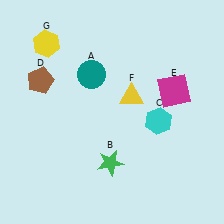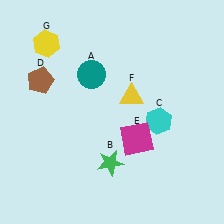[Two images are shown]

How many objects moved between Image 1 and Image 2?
1 object moved between the two images.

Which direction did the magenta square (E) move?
The magenta square (E) moved down.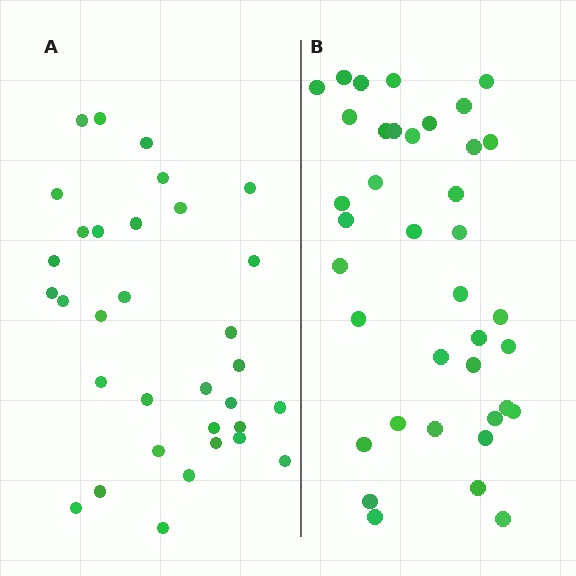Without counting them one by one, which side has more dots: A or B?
Region B (the right region) has more dots.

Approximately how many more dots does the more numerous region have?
Region B has about 5 more dots than region A.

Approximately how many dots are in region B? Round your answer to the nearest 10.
About 40 dots. (The exact count is 38, which rounds to 40.)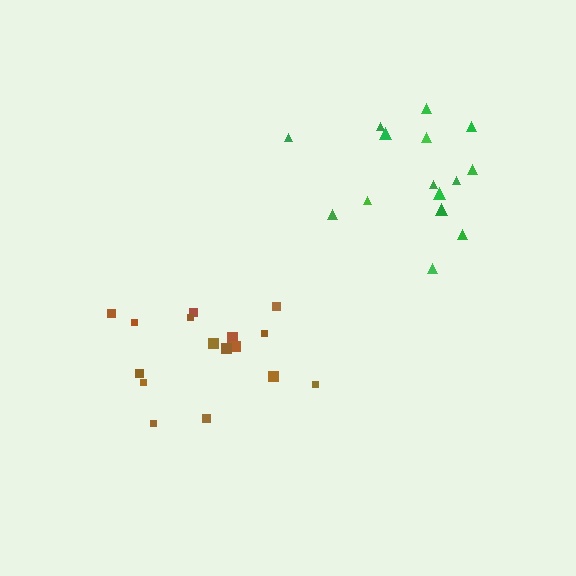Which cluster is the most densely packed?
Brown.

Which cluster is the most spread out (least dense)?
Green.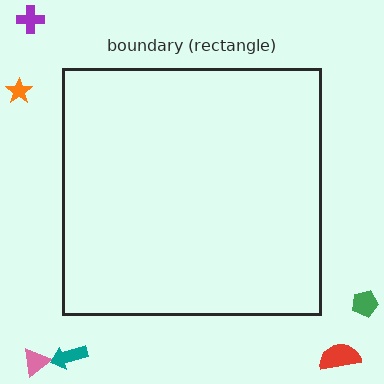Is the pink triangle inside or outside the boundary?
Outside.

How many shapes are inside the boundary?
0 inside, 6 outside.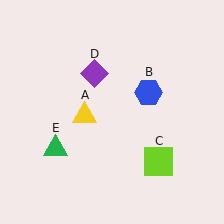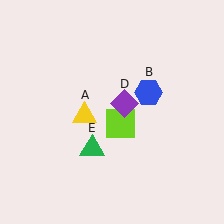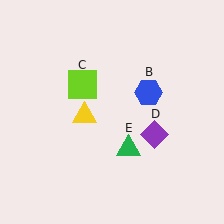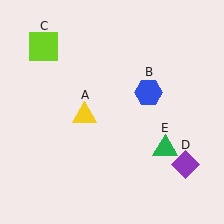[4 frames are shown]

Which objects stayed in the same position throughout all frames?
Yellow triangle (object A) and blue hexagon (object B) remained stationary.